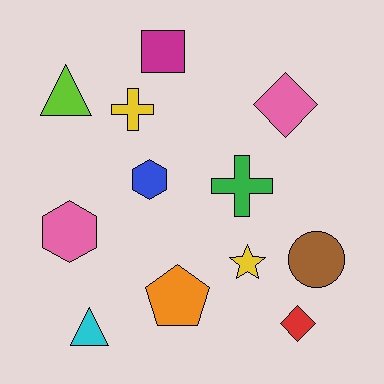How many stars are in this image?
There is 1 star.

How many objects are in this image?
There are 12 objects.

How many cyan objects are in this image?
There is 1 cyan object.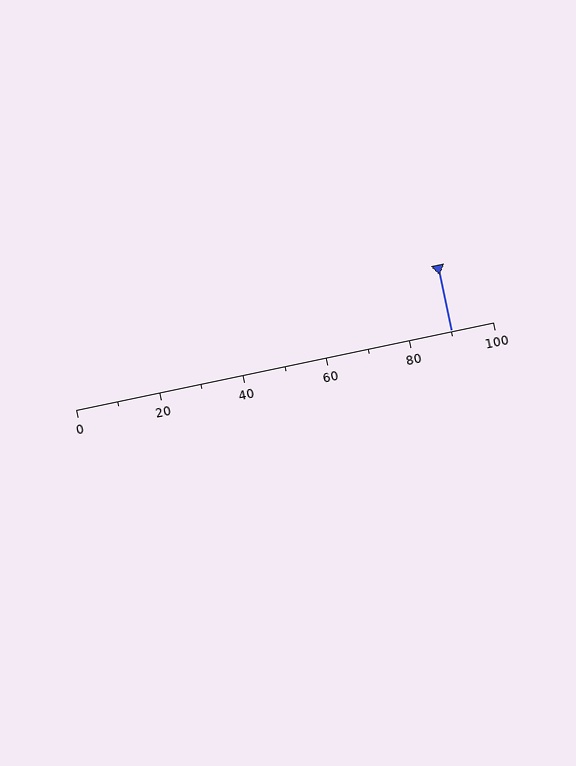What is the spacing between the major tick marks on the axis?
The major ticks are spaced 20 apart.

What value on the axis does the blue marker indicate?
The marker indicates approximately 90.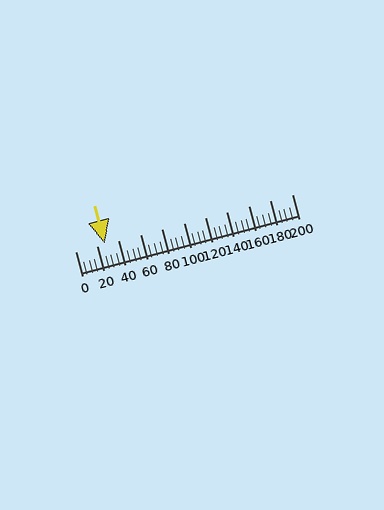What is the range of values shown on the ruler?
The ruler shows values from 0 to 200.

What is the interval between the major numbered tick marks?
The major tick marks are spaced 20 units apart.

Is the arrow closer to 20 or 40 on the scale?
The arrow is closer to 20.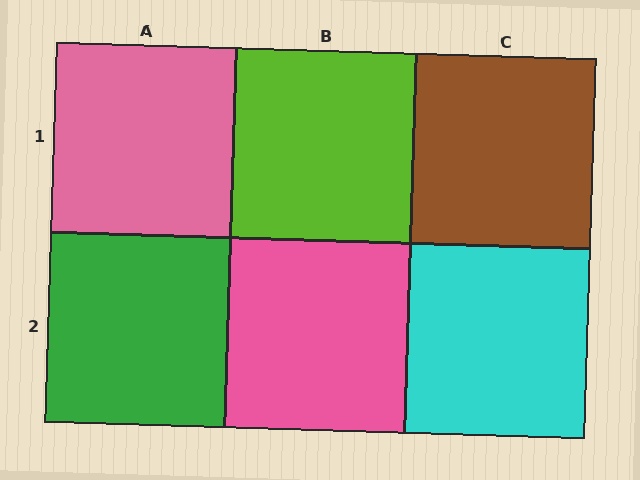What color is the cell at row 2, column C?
Cyan.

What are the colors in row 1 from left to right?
Pink, lime, brown.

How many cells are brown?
1 cell is brown.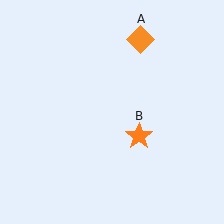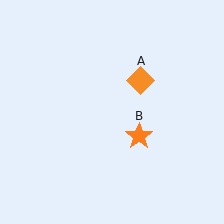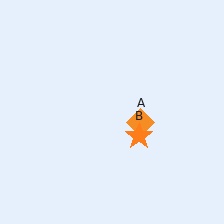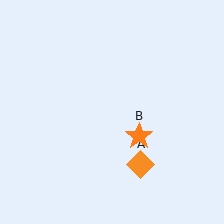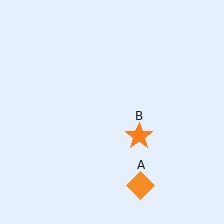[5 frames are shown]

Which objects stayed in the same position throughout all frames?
Orange star (object B) remained stationary.